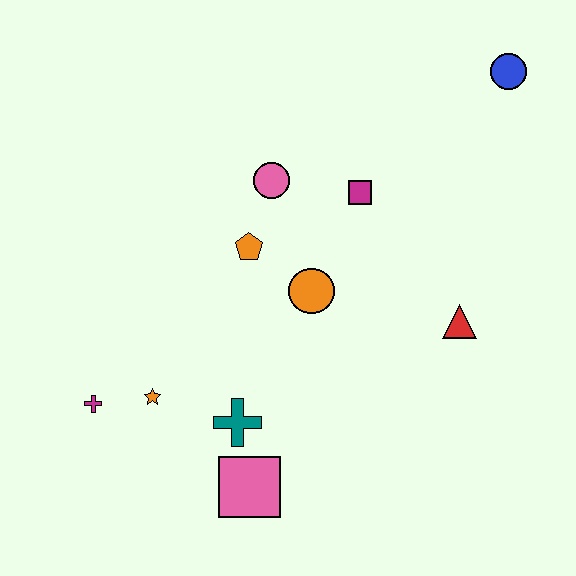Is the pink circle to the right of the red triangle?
No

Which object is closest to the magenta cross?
The orange star is closest to the magenta cross.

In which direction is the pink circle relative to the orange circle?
The pink circle is above the orange circle.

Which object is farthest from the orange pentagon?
The blue circle is farthest from the orange pentagon.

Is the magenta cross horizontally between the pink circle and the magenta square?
No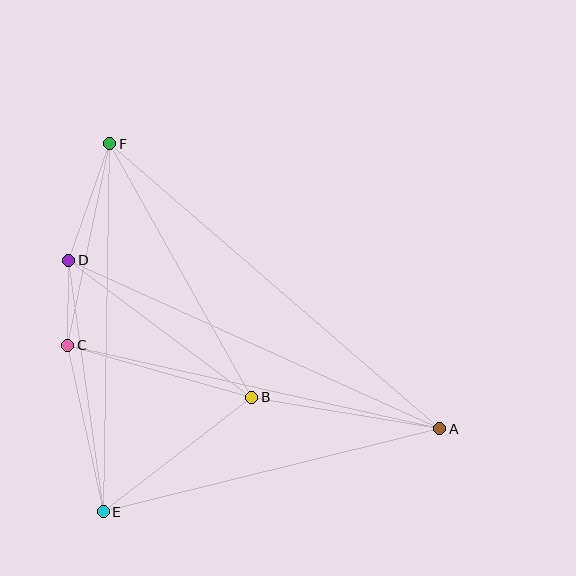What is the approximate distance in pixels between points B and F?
The distance between B and F is approximately 290 pixels.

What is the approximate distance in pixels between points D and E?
The distance between D and E is approximately 254 pixels.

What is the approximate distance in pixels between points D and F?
The distance between D and F is approximately 124 pixels.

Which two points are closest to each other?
Points C and D are closest to each other.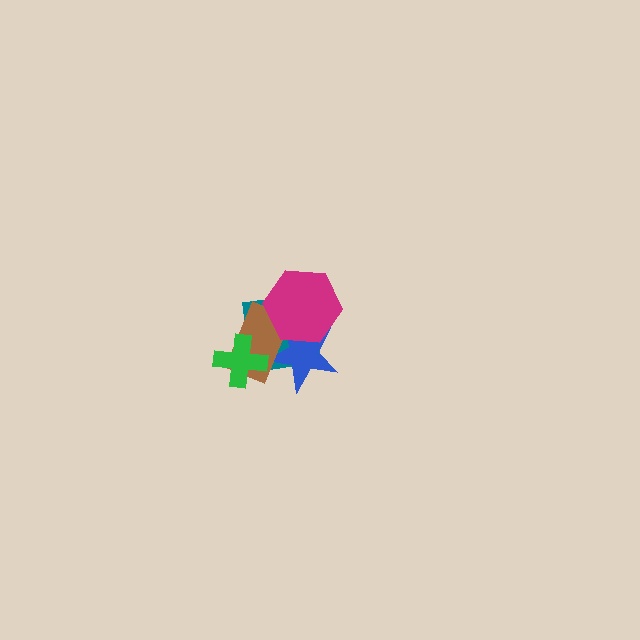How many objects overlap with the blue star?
3 objects overlap with the blue star.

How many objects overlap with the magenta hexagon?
3 objects overlap with the magenta hexagon.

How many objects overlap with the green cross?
2 objects overlap with the green cross.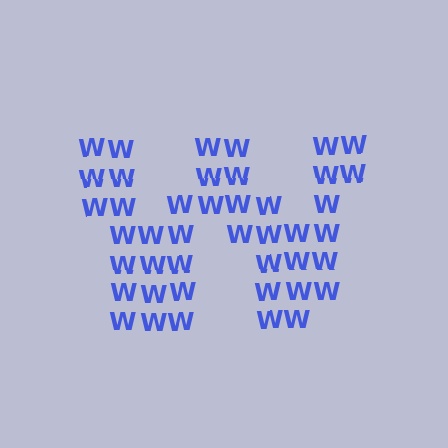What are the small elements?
The small elements are letter W's.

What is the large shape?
The large shape is the letter W.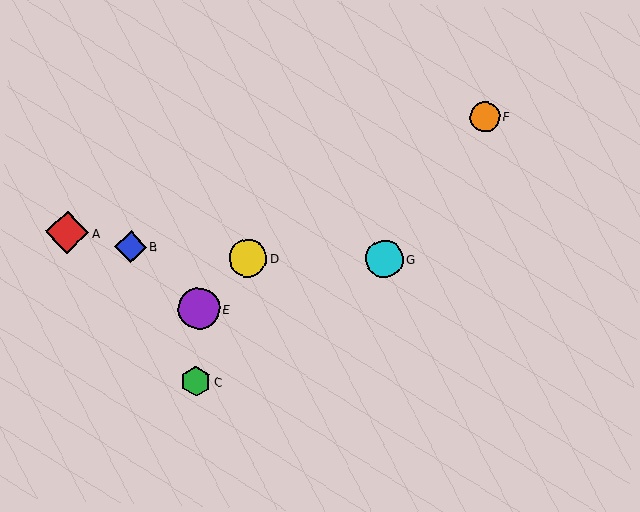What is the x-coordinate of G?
Object G is at x≈384.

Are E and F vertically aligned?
No, E is at x≈199 and F is at x≈485.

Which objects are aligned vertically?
Objects C, E are aligned vertically.